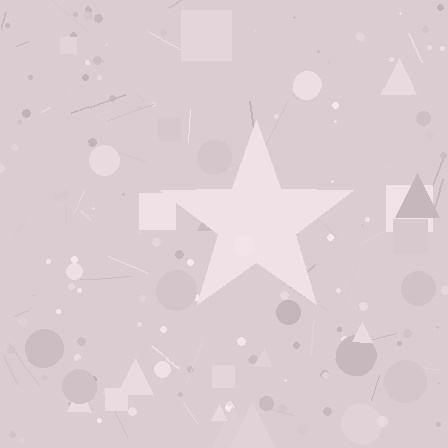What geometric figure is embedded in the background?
A star is embedded in the background.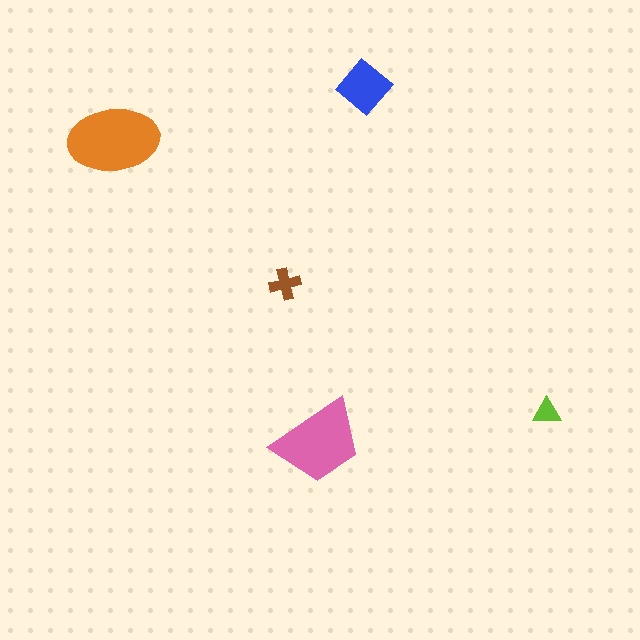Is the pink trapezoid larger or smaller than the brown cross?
Larger.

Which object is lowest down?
The pink trapezoid is bottommost.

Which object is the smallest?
The lime triangle.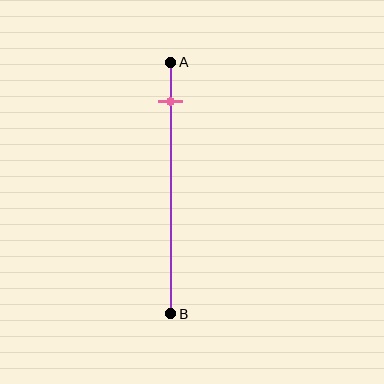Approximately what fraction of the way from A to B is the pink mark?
The pink mark is approximately 15% of the way from A to B.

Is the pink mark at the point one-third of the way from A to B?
No, the mark is at about 15% from A, not at the 33% one-third point.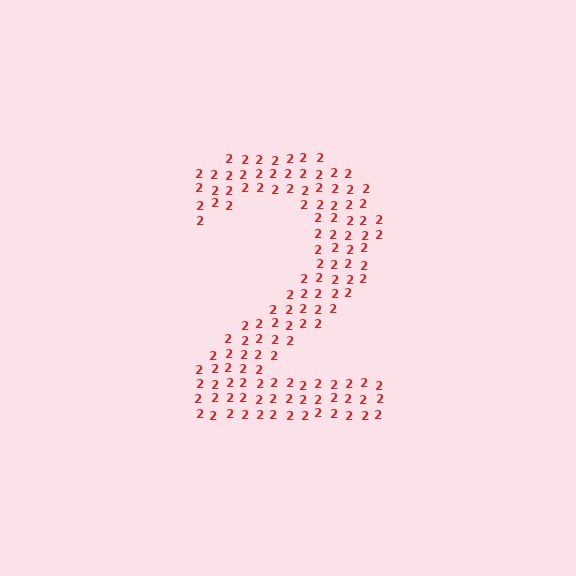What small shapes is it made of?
It is made of small digit 2's.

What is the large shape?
The large shape is the digit 2.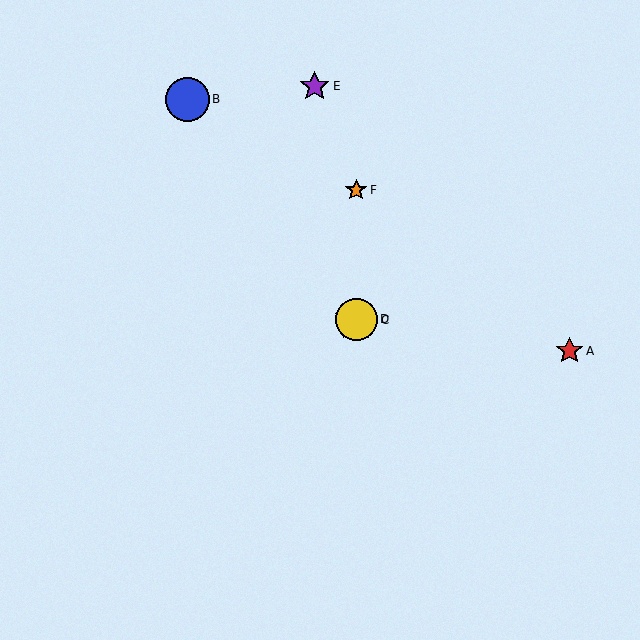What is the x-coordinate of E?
Object E is at x≈315.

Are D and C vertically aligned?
Yes, both are at x≈356.